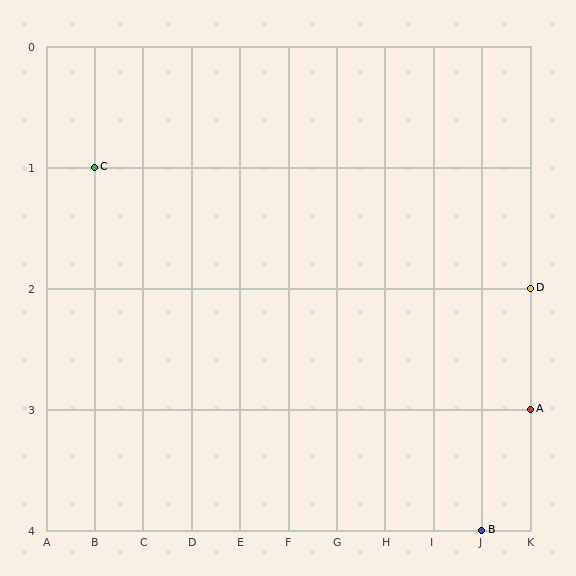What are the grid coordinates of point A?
Point A is at grid coordinates (K, 3).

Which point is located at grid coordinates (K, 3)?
Point A is at (K, 3).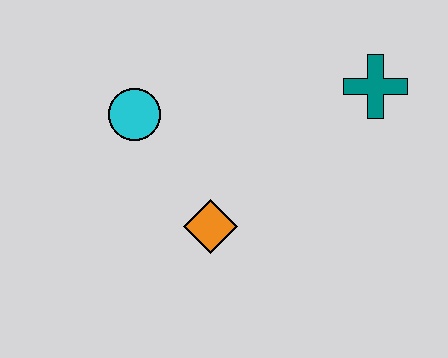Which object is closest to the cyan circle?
The orange diamond is closest to the cyan circle.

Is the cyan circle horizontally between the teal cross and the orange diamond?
No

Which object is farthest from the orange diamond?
The teal cross is farthest from the orange diamond.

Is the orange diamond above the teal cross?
No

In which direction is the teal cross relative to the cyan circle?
The teal cross is to the right of the cyan circle.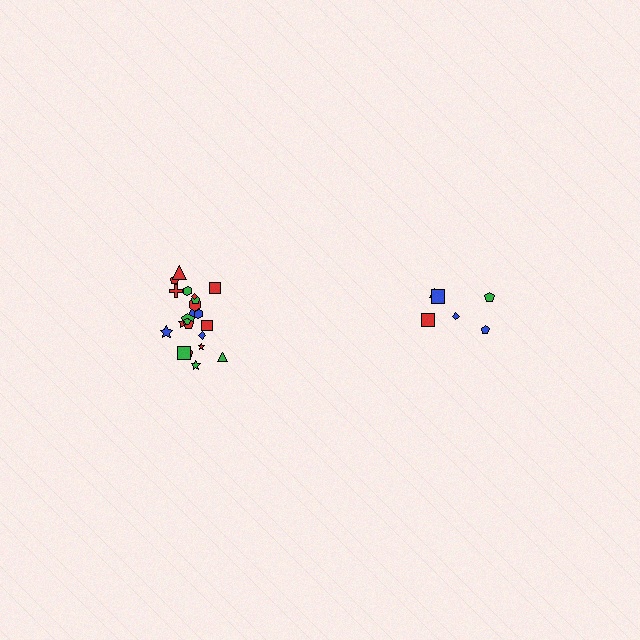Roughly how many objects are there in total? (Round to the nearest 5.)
Roughly 30 objects in total.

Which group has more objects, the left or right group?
The left group.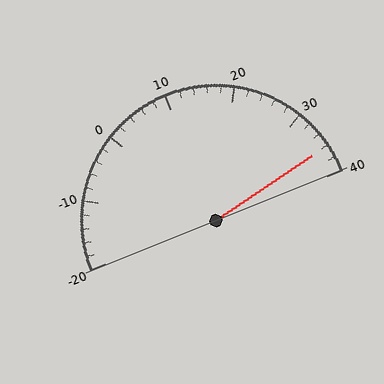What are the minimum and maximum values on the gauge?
The gauge ranges from -20 to 40.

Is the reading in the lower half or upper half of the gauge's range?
The reading is in the upper half of the range (-20 to 40).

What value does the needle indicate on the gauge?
The needle indicates approximately 36.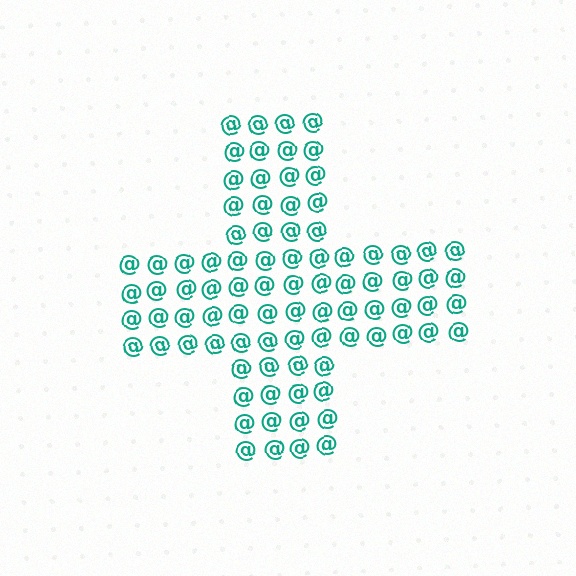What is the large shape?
The large shape is a cross.